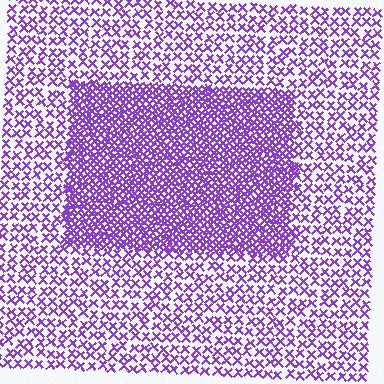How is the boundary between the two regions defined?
The boundary is defined by a change in element density (approximately 2.5x ratio). All elements are the same color, size, and shape.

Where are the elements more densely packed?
The elements are more densely packed inside the rectangle boundary.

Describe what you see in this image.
The image contains small purple elements arranged at two different densities. A rectangle-shaped region is visible where the elements are more densely packed than the surrounding area.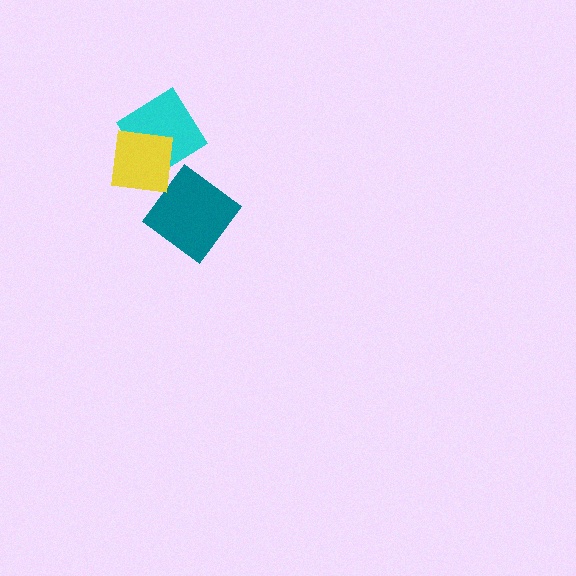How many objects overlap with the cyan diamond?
1 object overlaps with the cyan diamond.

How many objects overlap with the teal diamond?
0 objects overlap with the teal diamond.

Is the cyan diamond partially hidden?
Yes, it is partially covered by another shape.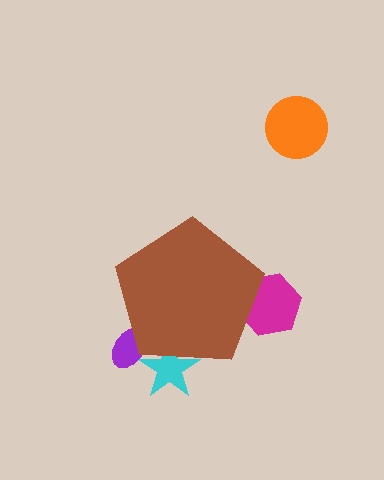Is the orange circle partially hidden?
No, the orange circle is fully visible.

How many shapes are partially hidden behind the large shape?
3 shapes are partially hidden.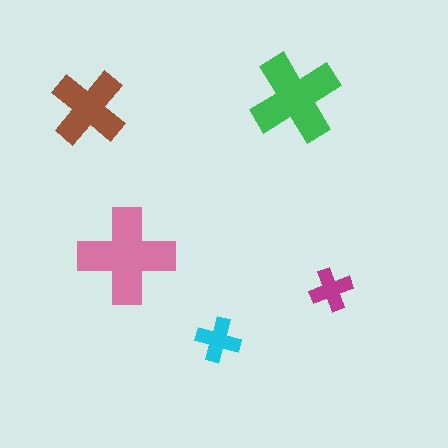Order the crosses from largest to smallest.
the pink one, the green one, the brown one, the cyan one, the magenta one.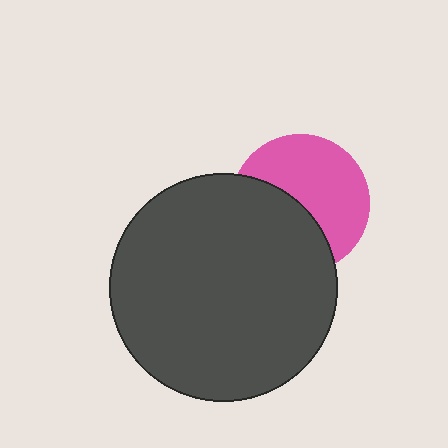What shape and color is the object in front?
The object in front is a dark gray circle.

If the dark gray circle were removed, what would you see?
You would see the complete pink circle.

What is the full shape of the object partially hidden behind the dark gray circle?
The partially hidden object is a pink circle.